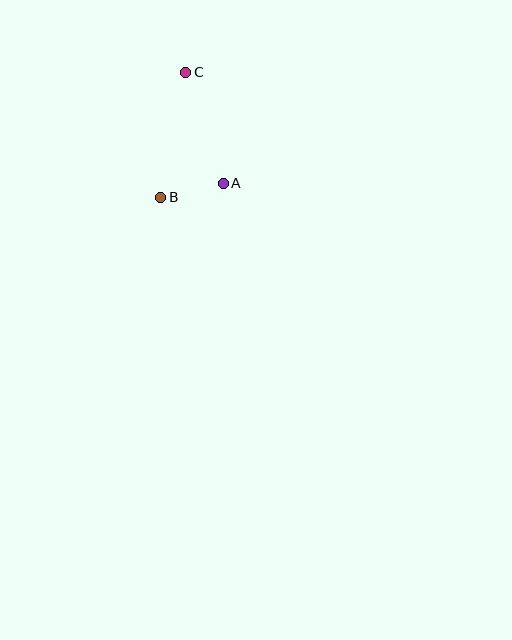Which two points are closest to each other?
Points A and B are closest to each other.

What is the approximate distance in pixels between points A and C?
The distance between A and C is approximately 118 pixels.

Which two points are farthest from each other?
Points B and C are farthest from each other.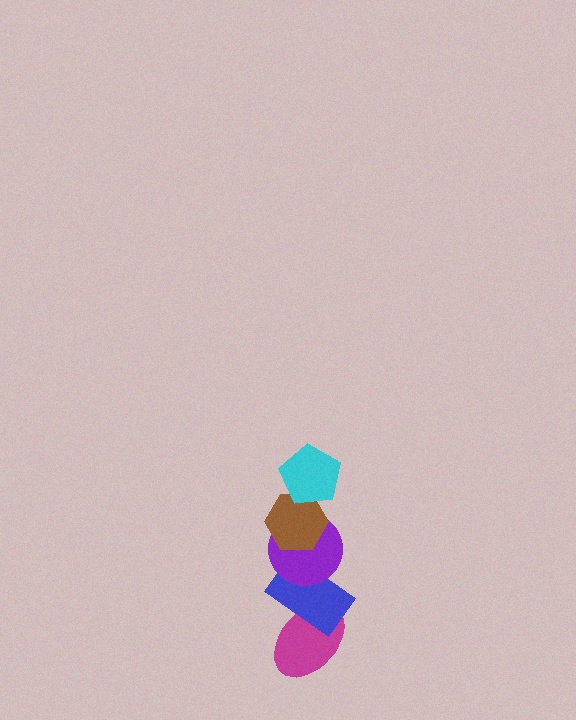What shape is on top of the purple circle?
The brown hexagon is on top of the purple circle.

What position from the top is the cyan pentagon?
The cyan pentagon is 1st from the top.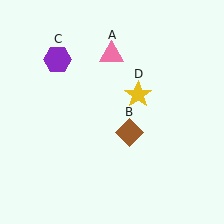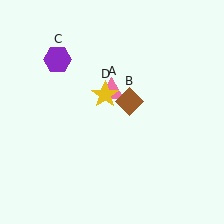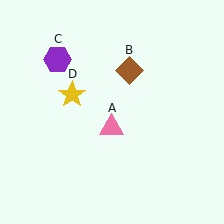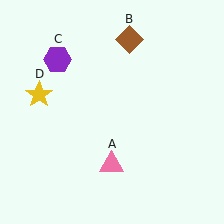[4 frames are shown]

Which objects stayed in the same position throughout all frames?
Purple hexagon (object C) remained stationary.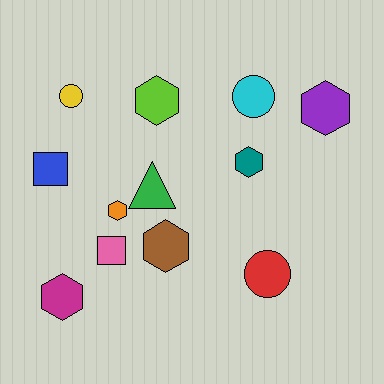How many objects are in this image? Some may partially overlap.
There are 12 objects.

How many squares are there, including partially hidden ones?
There are 2 squares.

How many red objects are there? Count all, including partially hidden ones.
There is 1 red object.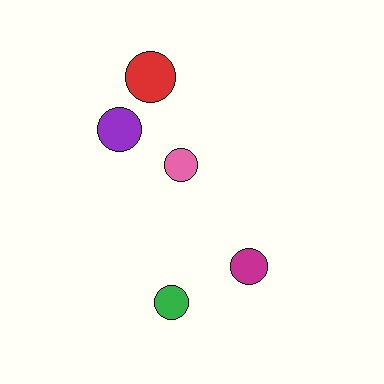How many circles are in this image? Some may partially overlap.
There are 5 circles.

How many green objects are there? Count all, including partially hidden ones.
There is 1 green object.